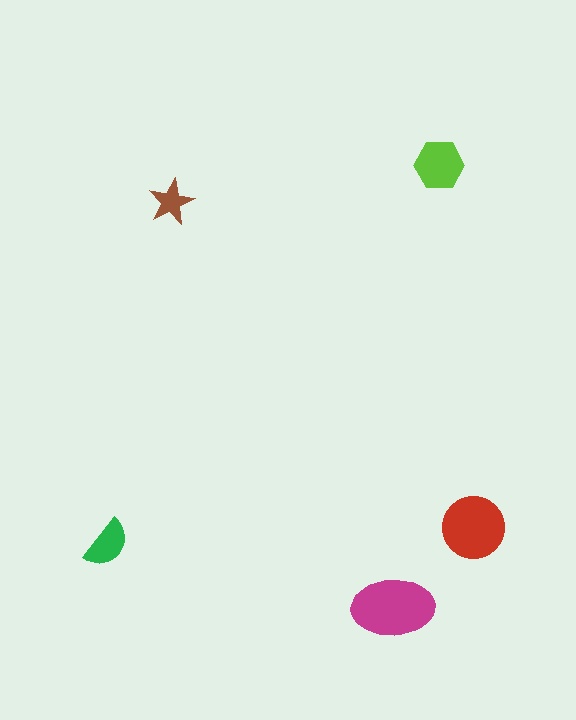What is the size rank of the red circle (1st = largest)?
2nd.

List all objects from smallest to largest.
The brown star, the green semicircle, the lime hexagon, the red circle, the magenta ellipse.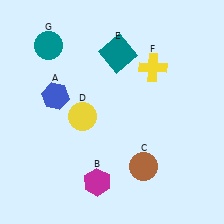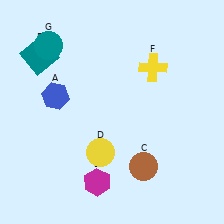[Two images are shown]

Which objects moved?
The objects that moved are: the yellow circle (D), the teal square (E).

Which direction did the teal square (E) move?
The teal square (E) moved left.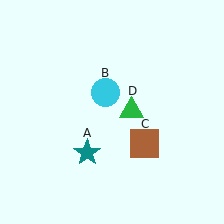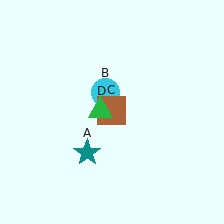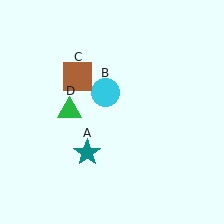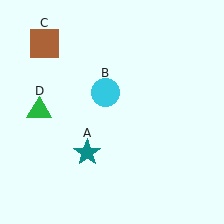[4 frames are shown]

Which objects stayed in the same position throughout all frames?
Teal star (object A) and cyan circle (object B) remained stationary.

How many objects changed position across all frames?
2 objects changed position: brown square (object C), green triangle (object D).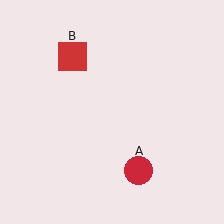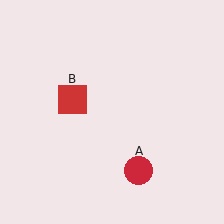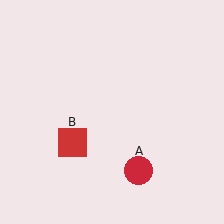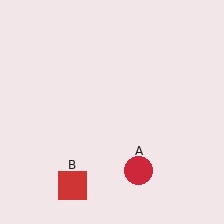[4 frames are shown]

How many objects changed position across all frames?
1 object changed position: red square (object B).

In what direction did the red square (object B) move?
The red square (object B) moved down.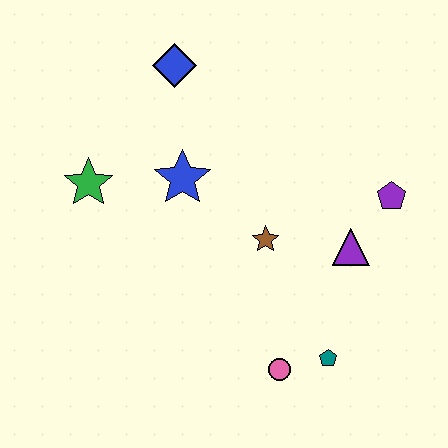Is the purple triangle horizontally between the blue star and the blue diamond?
No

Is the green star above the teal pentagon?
Yes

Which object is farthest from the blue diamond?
The teal pentagon is farthest from the blue diamond.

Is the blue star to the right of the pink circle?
No